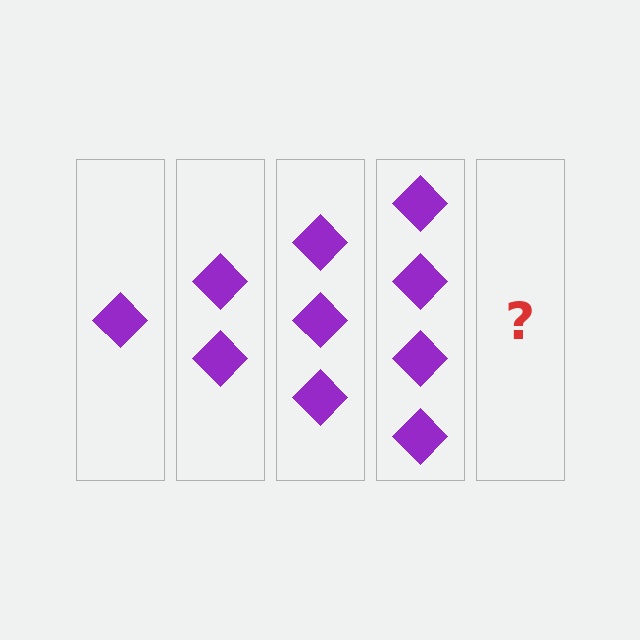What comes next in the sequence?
The next element should be 5 diamonds.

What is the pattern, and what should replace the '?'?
The pattern is that each step adds one more diamond. The '?' should be 5 diamonds.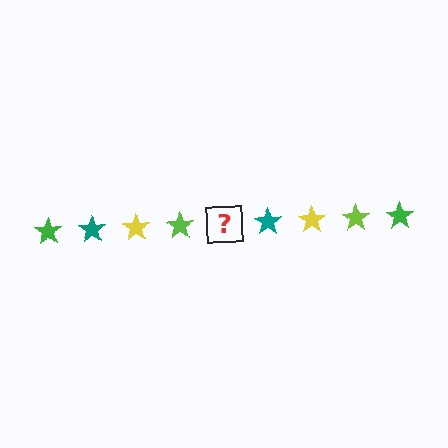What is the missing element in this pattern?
The missing element is a green star.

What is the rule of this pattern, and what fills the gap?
The rule is that the pattern cycles through green, teal, yellow, lime stars. The gap should be filled with a green star.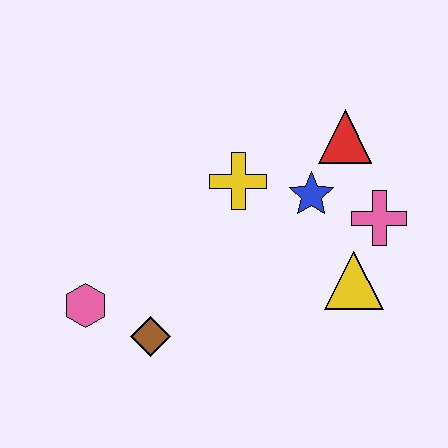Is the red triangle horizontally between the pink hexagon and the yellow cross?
No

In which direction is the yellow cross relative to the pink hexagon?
The yellow cross is to the right of the pink hexagon.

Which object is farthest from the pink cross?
The pink hexagon is farthest from the pink cross.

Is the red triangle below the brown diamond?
No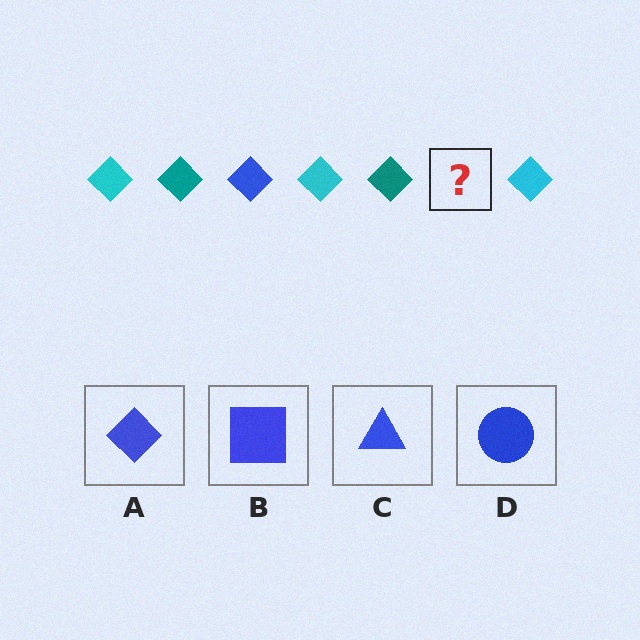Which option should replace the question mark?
Option A.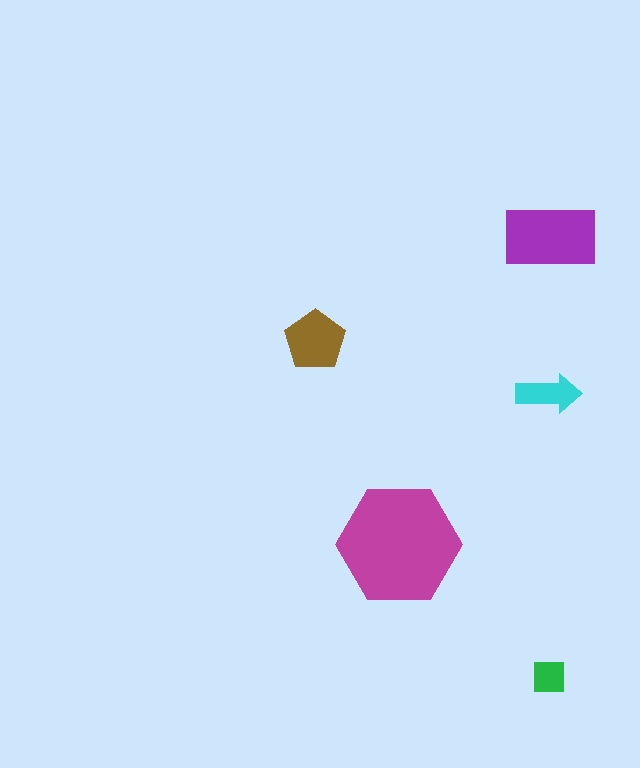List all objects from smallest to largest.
The green square, the cyan arrow, the brown pentagon, the purple rectangle, the magenta hexagon.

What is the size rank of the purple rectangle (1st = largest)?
2nd.